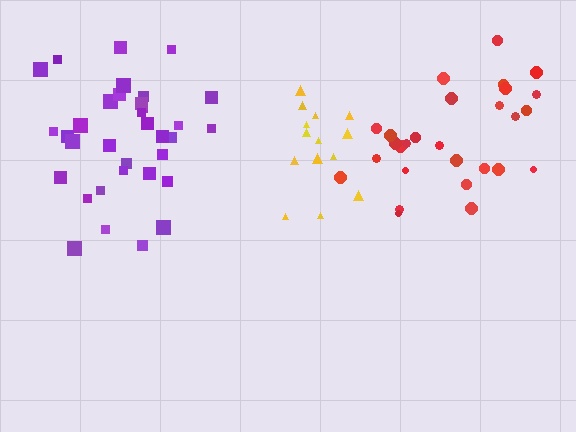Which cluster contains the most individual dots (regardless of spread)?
Purple (34).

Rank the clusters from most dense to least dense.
purple, yellow, red.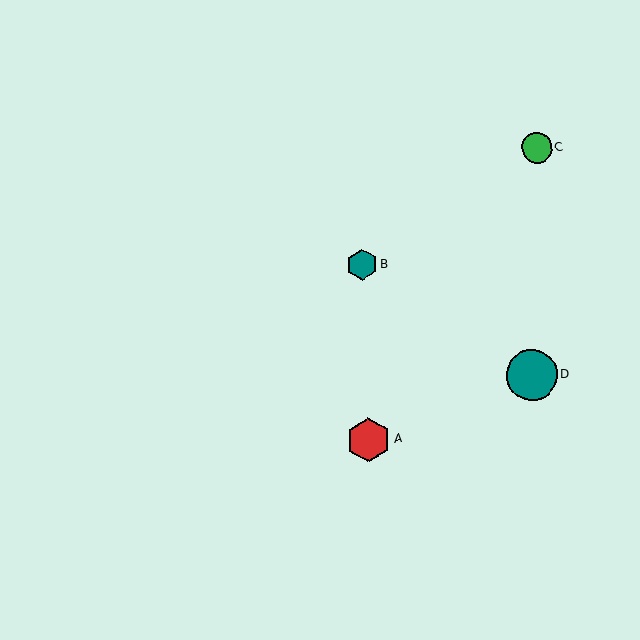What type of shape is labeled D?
Shape D is a teal circle.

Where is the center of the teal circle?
The center of the teal circle is at (532, 375).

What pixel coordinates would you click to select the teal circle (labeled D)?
Click at (532, 375) to select the teal circle D.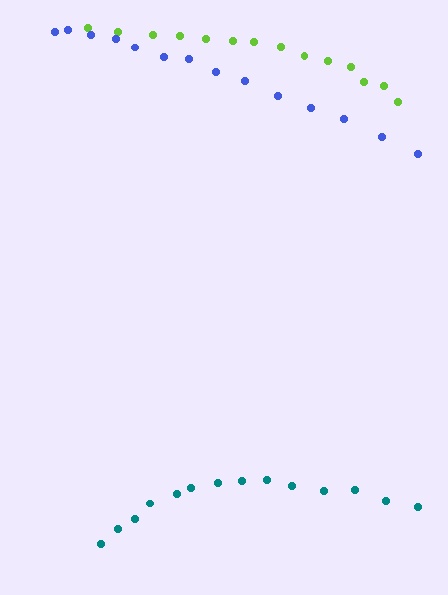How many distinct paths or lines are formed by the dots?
There are 3 distinct paths.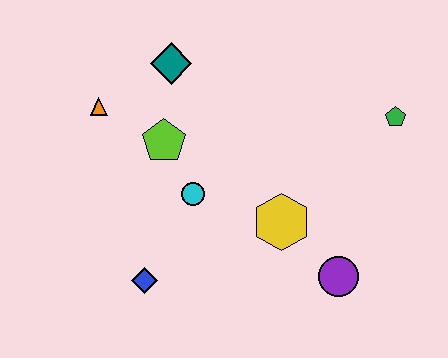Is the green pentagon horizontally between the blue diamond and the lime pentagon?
No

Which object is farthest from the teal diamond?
The purple circle is farthest from the teal diamond.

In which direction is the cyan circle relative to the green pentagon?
The cyan circle is to the left of the green pentagon.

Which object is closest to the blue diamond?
The cyan circle is closest to the blue diamond.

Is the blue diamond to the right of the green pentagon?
No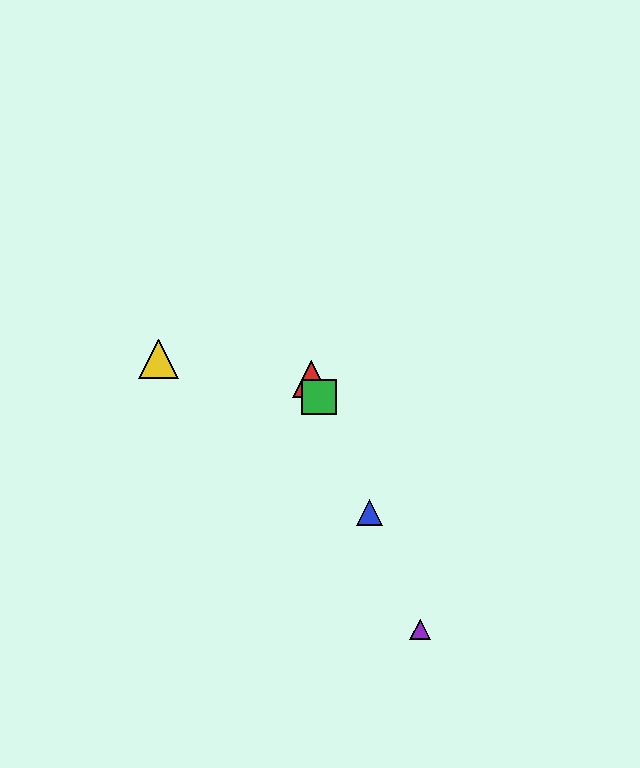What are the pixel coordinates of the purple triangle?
The purple triangle is at (420, 630).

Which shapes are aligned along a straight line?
The red triangle, the blue triangle, the green square, the purple triangle are aligned along a straight line.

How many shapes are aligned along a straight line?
4 shapes (the red triangle, the blue triangle, the green square, the purple triangle) are aligned along a straight line.